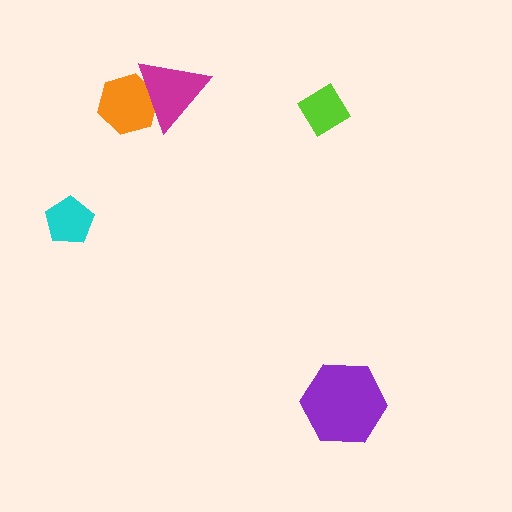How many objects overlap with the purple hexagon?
0 objects overlap with the purple hexagon.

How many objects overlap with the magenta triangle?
1 object overlaps with the magenta triangle.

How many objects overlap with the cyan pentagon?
0 objects overlap with the cyan pentagon.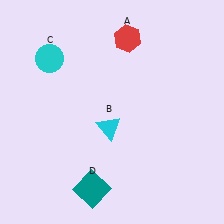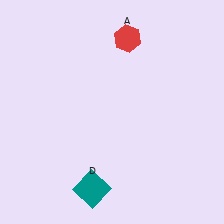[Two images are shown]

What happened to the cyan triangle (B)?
The cyan triangle (B) was removed in Image 2. It was in the bottom-left area of Image 1.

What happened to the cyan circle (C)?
The cyan circle (C) was removed in Image 2. It was in the top-left area of Image 1.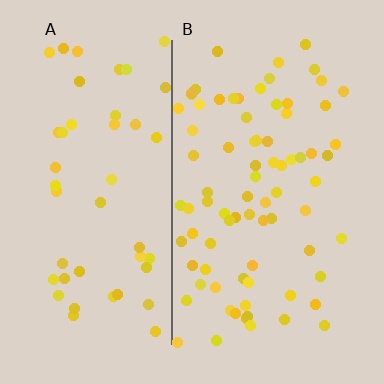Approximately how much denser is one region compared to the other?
Approximately 1.7× — region B over region A.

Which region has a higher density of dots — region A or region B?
B (the right).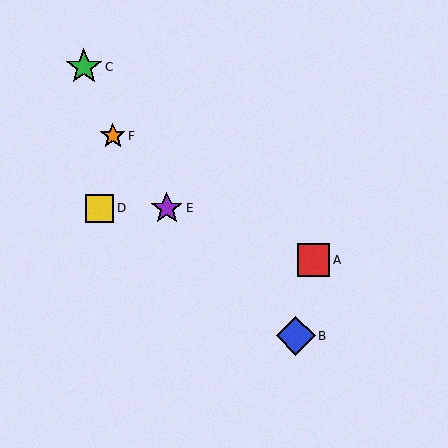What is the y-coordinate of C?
Object C is at y≈67.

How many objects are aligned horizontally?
2 objects (D, E) are aligned horizontally.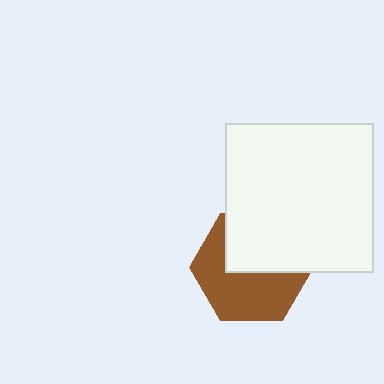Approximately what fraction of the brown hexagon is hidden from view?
Roughly 44% of the brown hexagon is hidden behind the white square.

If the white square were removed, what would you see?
You would see the complete brown hexagon.